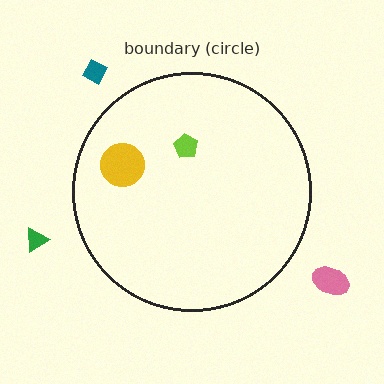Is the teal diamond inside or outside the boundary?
Outside.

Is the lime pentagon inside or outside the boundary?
Inside.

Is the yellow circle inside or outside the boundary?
Inside.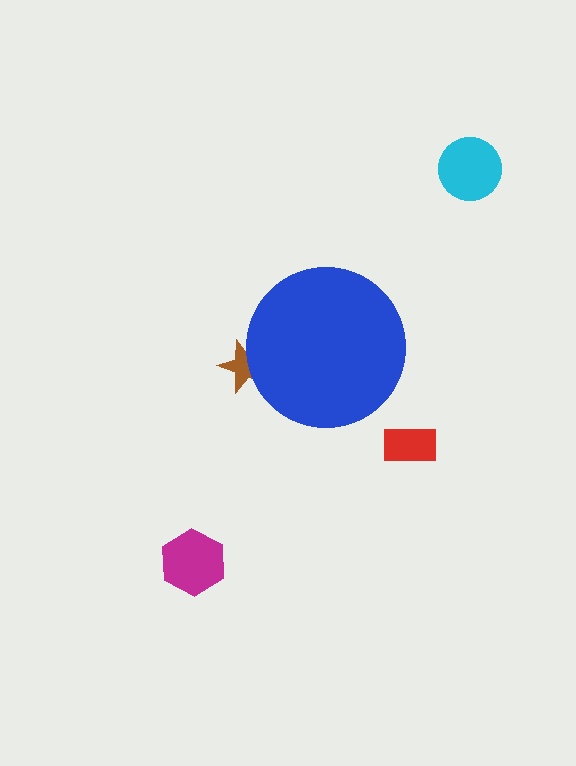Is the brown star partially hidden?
Yes, the brown star is partially hidden behind the blue circle.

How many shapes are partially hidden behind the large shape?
1 shape is partially hidden.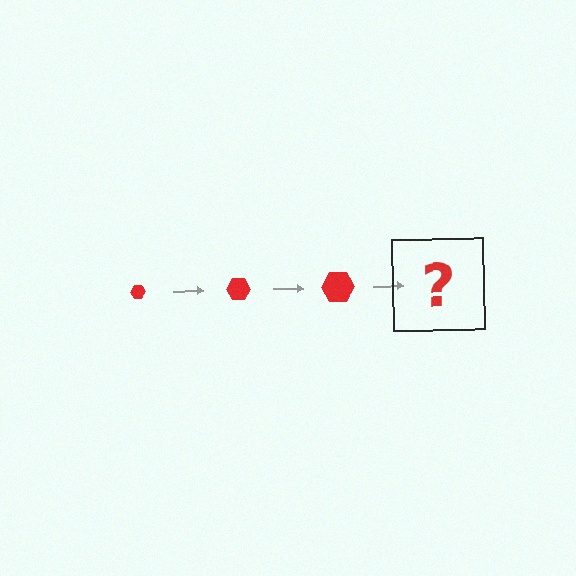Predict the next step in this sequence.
The next step is a red hexagon, larger than the previous one.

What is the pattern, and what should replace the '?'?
The pattern is that the hexagon gets progressively larger each step. The '?' should be a red hexagon, larger than the previous one.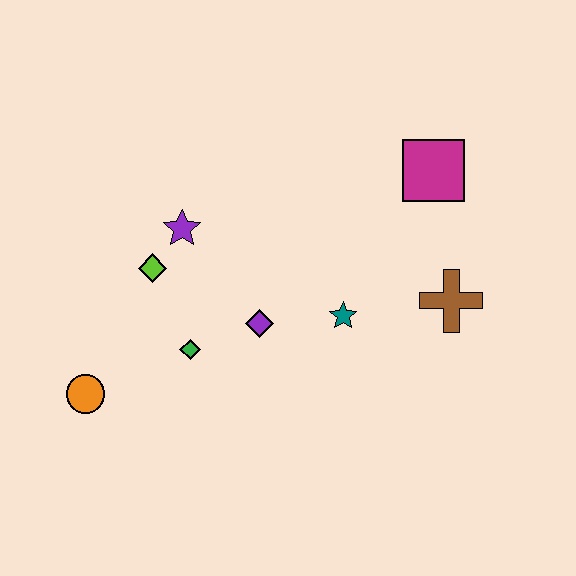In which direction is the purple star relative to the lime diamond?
The purple star is above the lime diamond.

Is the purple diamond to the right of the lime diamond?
Yes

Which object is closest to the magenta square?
The brown cross is closest to the magenta square.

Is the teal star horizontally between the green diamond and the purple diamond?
No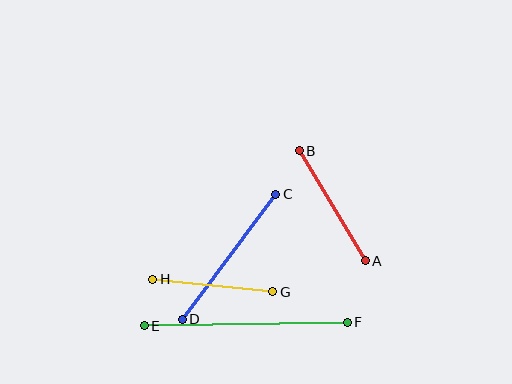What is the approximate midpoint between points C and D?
The midpoint is at approximately (229, 257) pixels.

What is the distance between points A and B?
The distance is approximately 128 pixels.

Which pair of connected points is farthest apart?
Points E and F are farthest apart.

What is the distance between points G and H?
The distance is approximately 121 pixels.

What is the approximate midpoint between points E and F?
The midpoint is at approximately (246, 324) pixels.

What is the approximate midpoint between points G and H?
The midpoint is at approximately (213, 286) pixels.